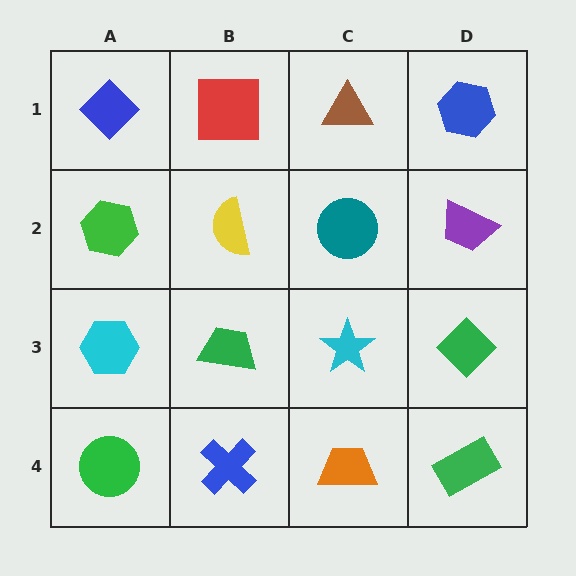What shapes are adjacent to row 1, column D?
A purple trapezoid (row 2, column D), a brown triangle (row 1, column C).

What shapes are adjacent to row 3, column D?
A purple trapezoid (row 2, column D), a green rectangle (row 4, column D), a cyan star (row 3, column C).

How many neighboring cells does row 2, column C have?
4.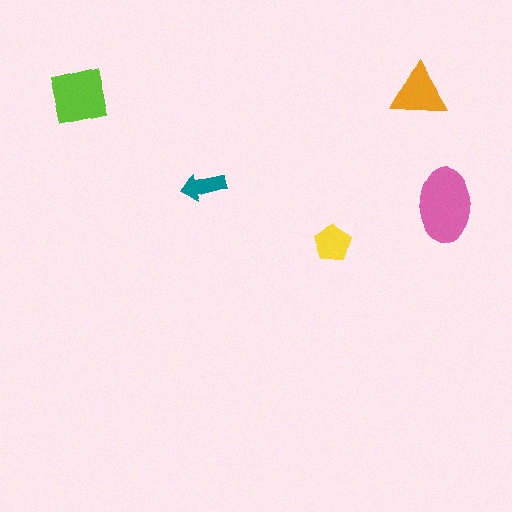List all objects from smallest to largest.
The teal arrow, the yellow pentagon, the orange triangle, the lime square, the pink ellipse.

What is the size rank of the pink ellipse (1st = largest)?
1st.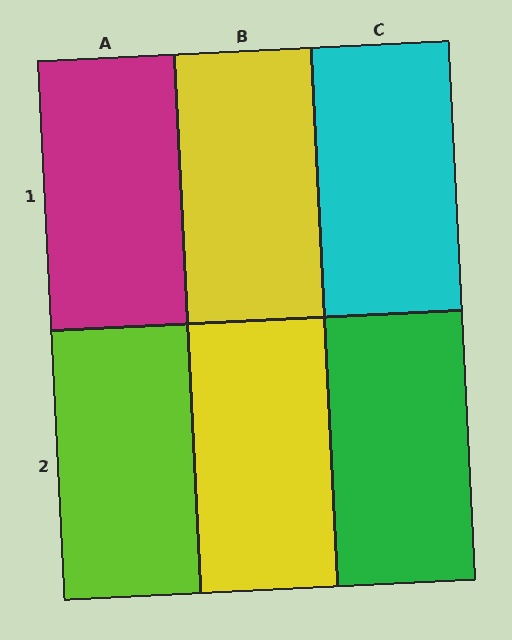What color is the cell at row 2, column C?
Green.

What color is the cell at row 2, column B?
Yellow.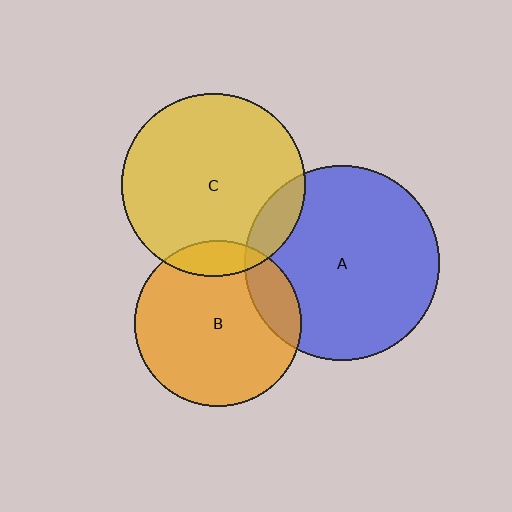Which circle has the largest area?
Circle A (blue).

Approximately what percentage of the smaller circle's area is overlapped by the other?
Approximately 10%.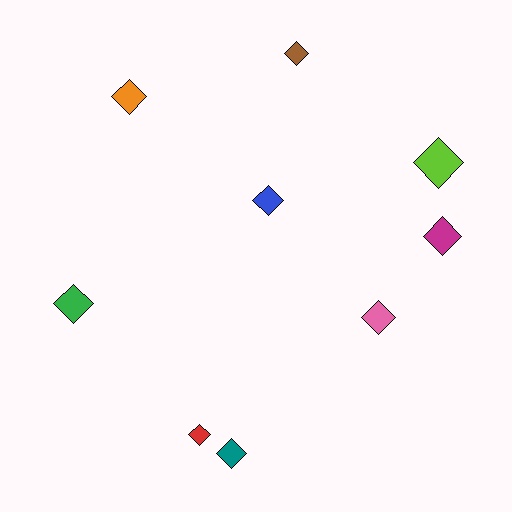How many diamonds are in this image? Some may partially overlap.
There are 9 diamonds.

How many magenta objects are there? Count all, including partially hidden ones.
There is 1 magenta object.